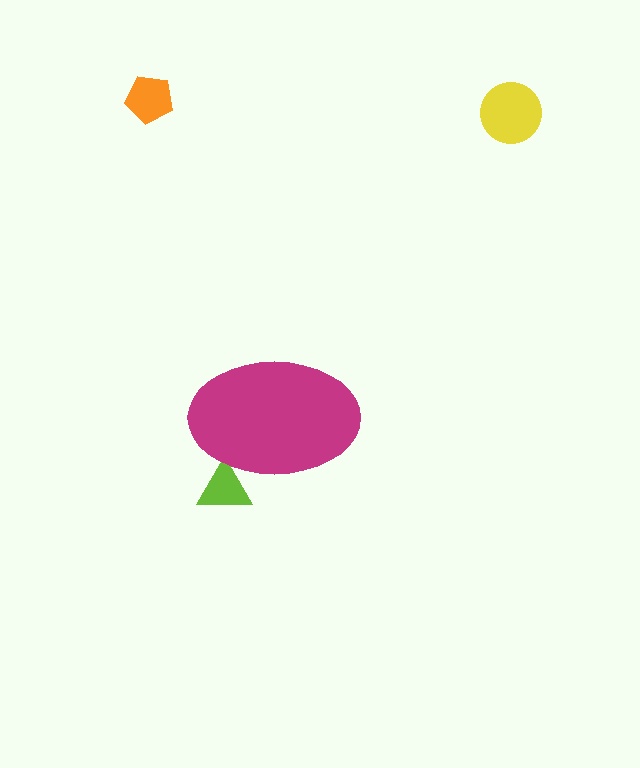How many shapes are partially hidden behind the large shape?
1 shape is partially hidden.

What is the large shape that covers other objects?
A magenta ellipse.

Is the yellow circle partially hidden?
No, the yellow circle is fully visible.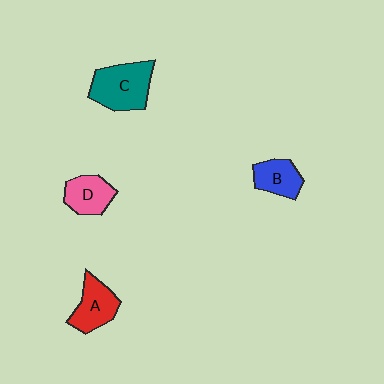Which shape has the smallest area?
Shape B (blue).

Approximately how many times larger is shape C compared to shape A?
Approximately 1.4 times.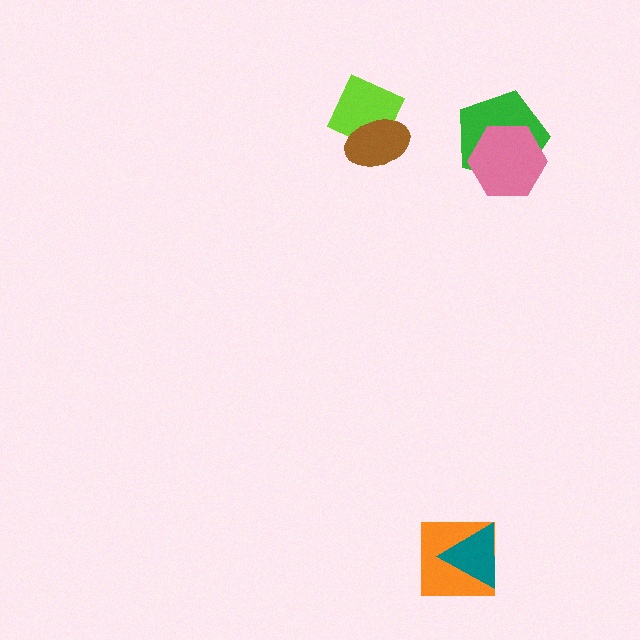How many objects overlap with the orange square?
1 object overlaps with the orange square.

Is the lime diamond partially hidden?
Yes, it is partially covered by another shape.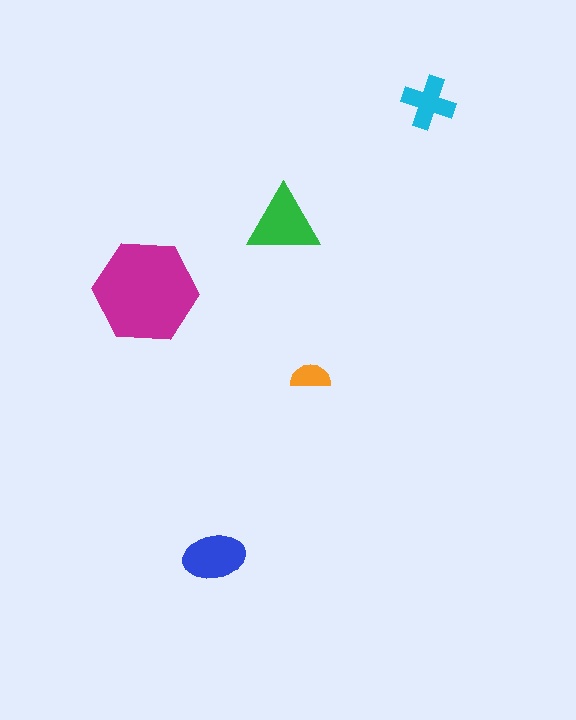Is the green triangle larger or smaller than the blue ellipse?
Larger.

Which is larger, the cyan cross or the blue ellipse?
The blue ellipse.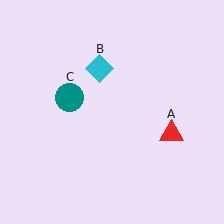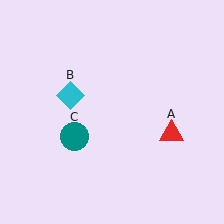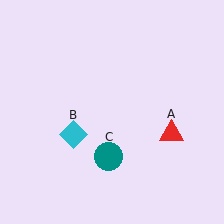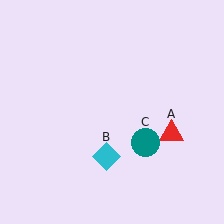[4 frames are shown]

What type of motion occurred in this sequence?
The cyan diamond (object B), teal circle (object C) rotated counterclockwise around the center of the scene.